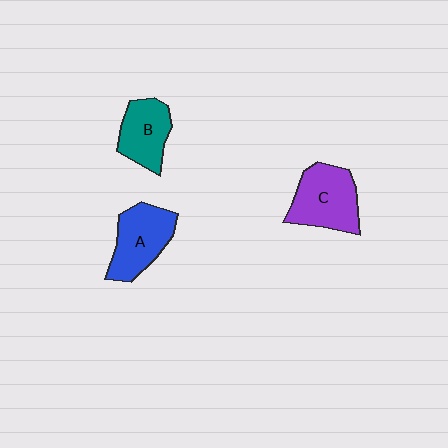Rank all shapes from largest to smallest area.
From largest to smallest: C (purple), A (blue), B (teal).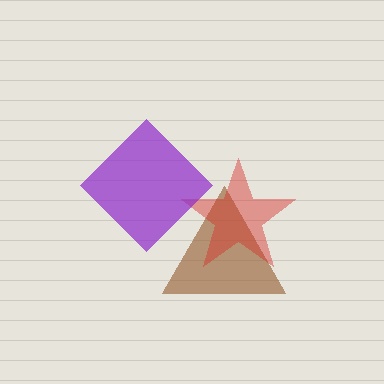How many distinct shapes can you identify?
There are 3 distinct shapes: a brown triangle, a red star, a purple diamond.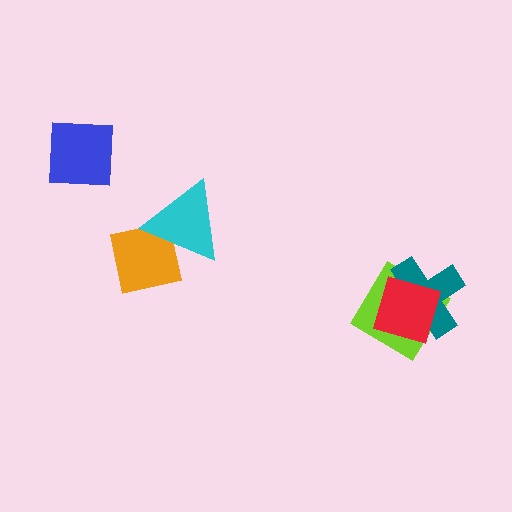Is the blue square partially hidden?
No, no other shape covers it.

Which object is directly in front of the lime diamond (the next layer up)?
The teal cross is directly in front of the lime diamond.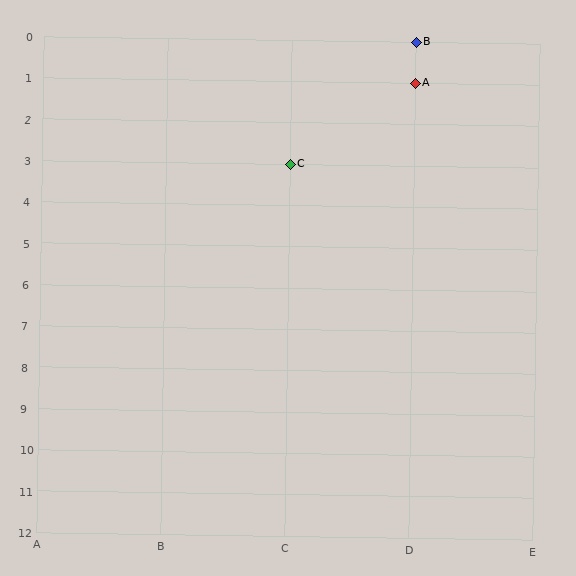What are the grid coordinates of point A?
Point A is at grid coordinates (D, 1).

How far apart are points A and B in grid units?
Points A and B are 1 row apart.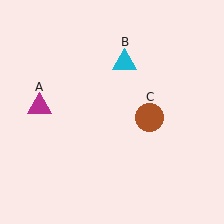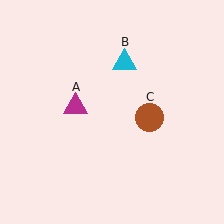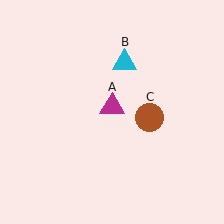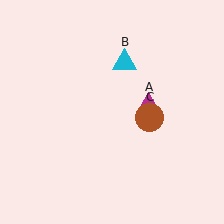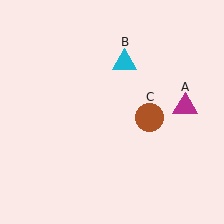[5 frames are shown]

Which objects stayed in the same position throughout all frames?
Cyan triangle (object B) and brown circle (object C) remained stationary.